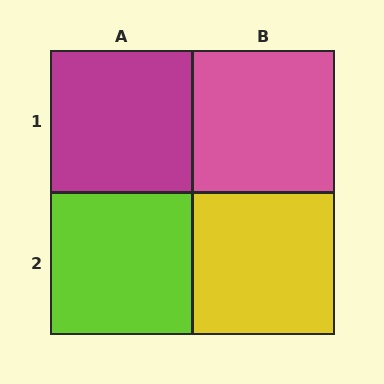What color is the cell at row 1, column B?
Pink.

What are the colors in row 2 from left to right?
Lime, yellow.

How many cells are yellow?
1 cell is yellow.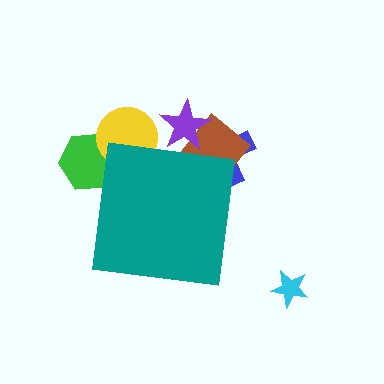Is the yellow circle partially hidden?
Yes, the yellow circle is partially hidden behind the teal square.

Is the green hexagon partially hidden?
Yes, the green hexagon is partially hidden behind the teal square.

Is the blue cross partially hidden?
Yes, the blue cross is partially hidden behind the teal square.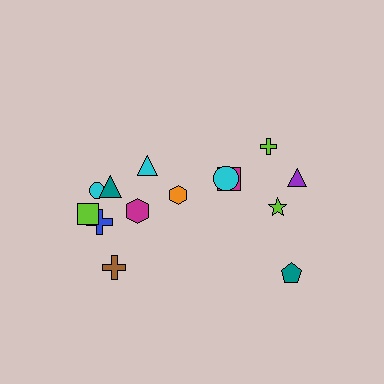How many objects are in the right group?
There are 6 objects.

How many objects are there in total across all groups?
There are 14 objects.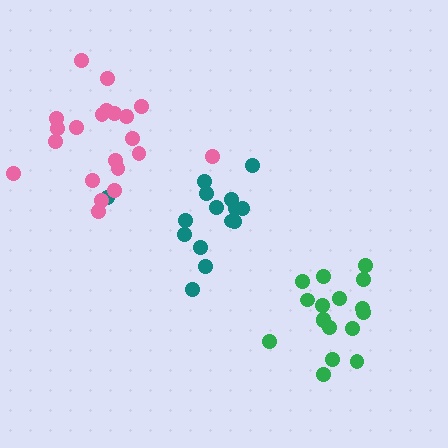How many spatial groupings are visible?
There are 3 spatial groupings.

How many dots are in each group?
Group 1: 15 dots, Group 2: 17 dots, Group 3: 21 dots (53 total).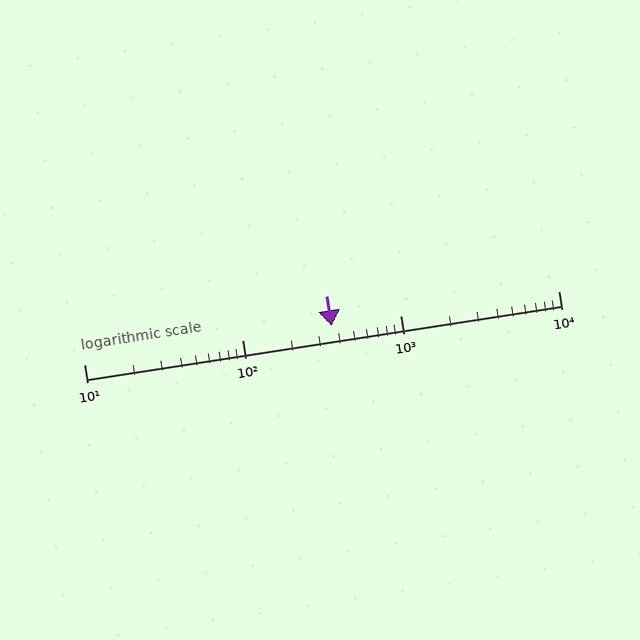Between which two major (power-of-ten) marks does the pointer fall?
The pointer is between 100 and 1000.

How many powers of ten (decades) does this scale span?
The scale spans 3 decades, from 10 to 10000.